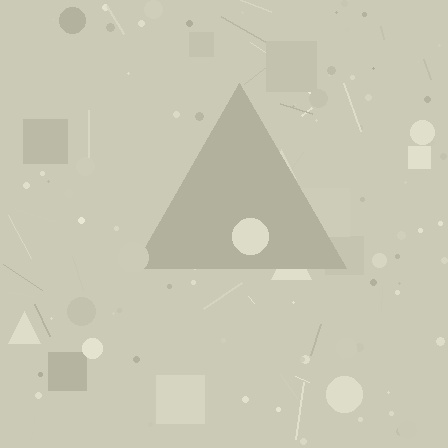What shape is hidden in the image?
A triangle is hidden in the image.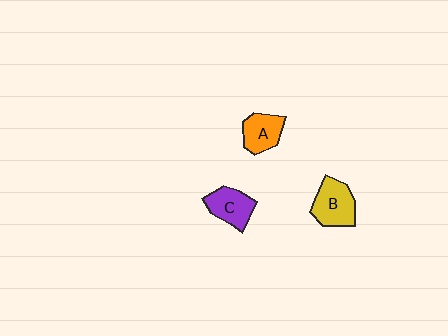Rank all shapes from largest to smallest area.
From largest to smallest: B (yellow), C (purple), A (orange).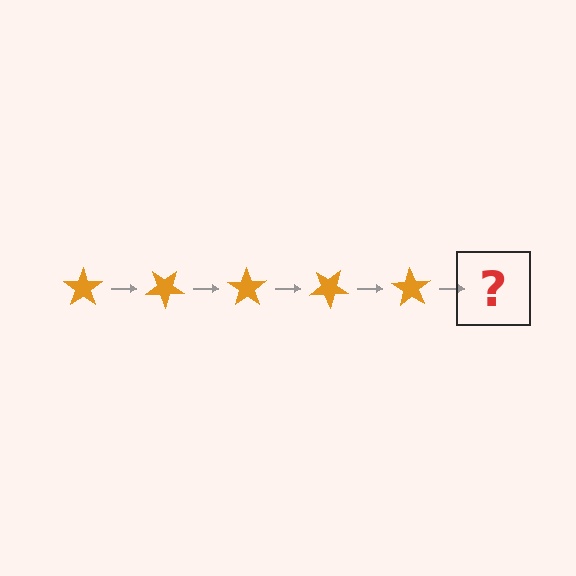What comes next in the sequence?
The next element should be an orange star rotated 175 degrees.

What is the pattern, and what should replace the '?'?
The pattern is that the star rotates 35 degrees each step. The '?' should be an orange star rotated 175 degrees.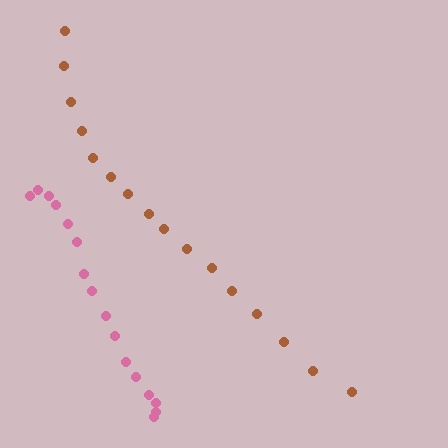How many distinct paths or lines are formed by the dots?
There are 2 distinct paths.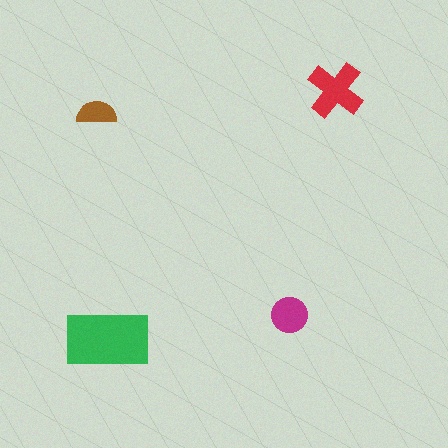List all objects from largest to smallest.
The green rectangle, the red cross, the magenta circle, the brown semicircle.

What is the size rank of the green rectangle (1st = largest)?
1st.